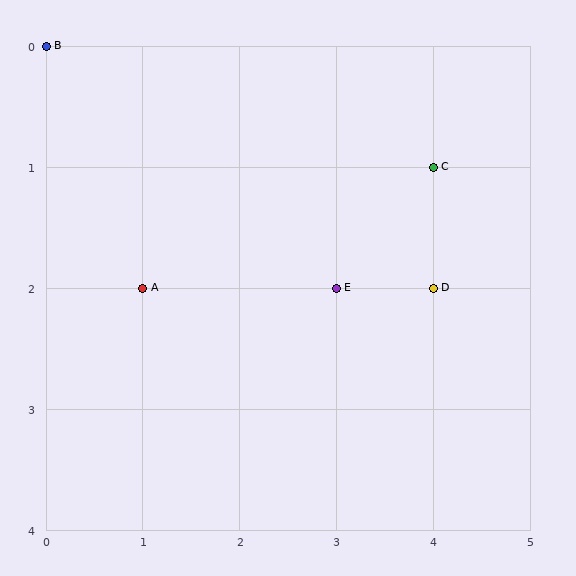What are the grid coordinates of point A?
Point A is at grid coordinates (1, 2).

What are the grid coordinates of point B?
Point B is at grid coordinates (0, 0).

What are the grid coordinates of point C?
Point C is at grid coordinates (4, 1).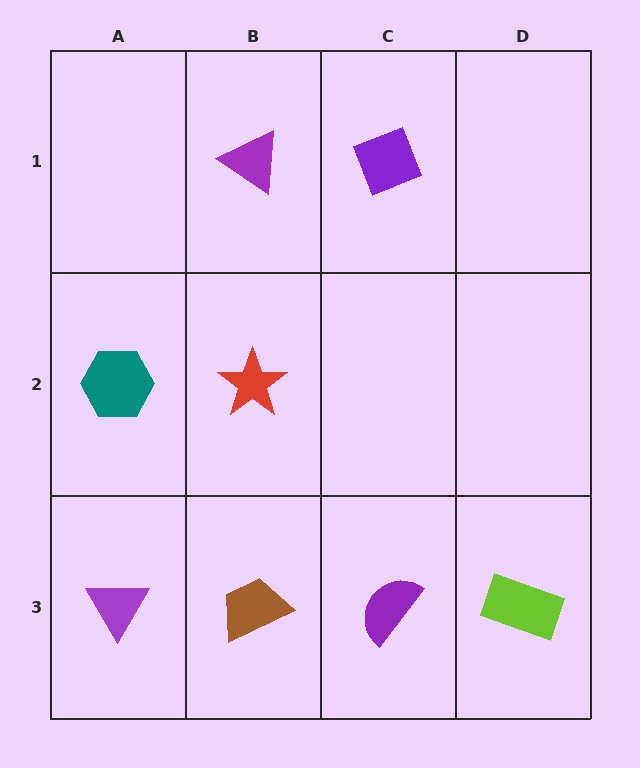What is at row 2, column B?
A red star.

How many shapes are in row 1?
2 shapes.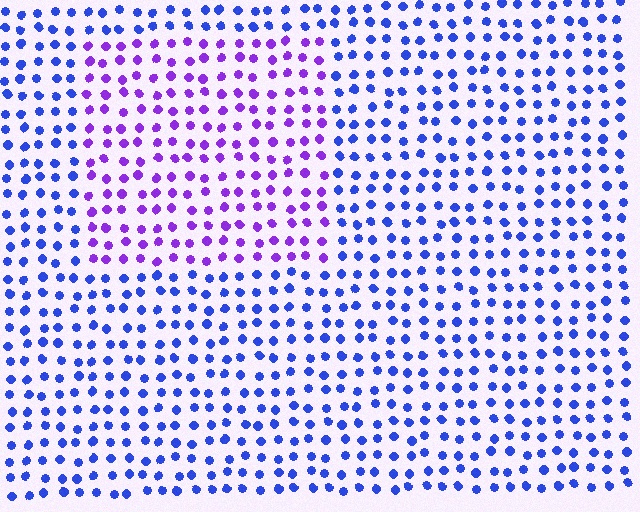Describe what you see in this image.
The image is filled with small blue elements in a uniform arrangement. A rectangle-shaped region is visible where the elements are tinted to a slightly different hue, forming a subtle color boundary.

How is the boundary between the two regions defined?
The boundary is defined purely by a slight shift in hue (about 43 degrees). Spacing, size, and orientation are identical on both sides.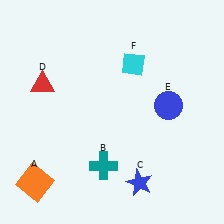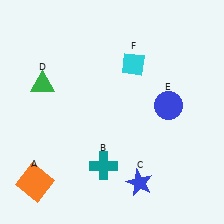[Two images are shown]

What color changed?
The triangle (D) changed from red in Image 1 to green in Image 2.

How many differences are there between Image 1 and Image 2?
There is 1 difference between the two images.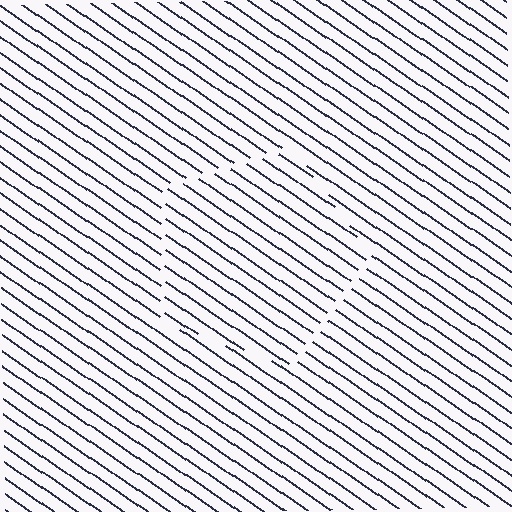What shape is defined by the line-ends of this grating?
An illusory pentagon. The interior of the shape contains the same grating, shifted by half a period — the contour is defined by the phase discontinuity where line-ends from the inner and outer gratings abut.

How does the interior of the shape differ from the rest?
The interior of the shape contains the same grating, shifted by half a period — the contour is defined by the phase discontinuity where line-ends from the inner and outer gratings abut.